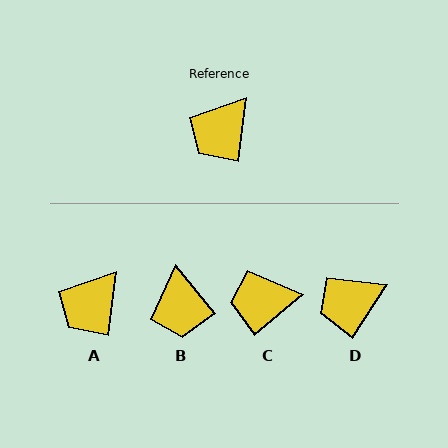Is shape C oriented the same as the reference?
No, it is off by about 43 degrees.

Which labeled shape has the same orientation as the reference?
A.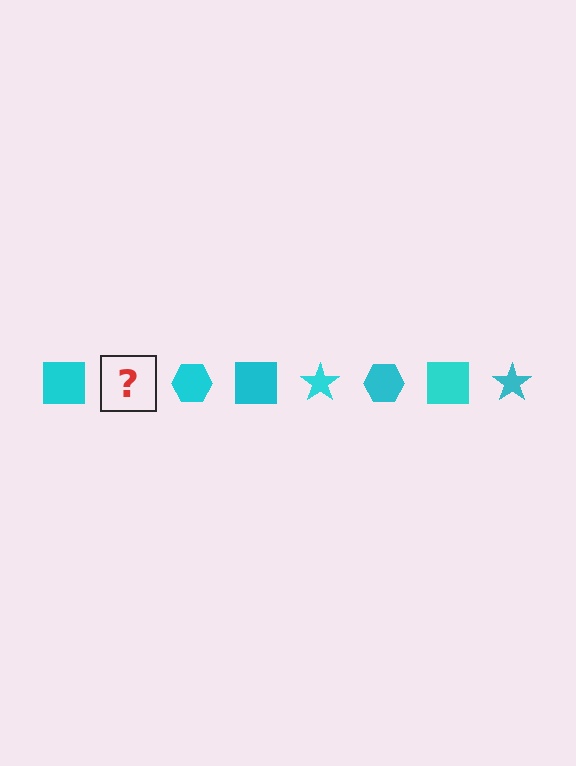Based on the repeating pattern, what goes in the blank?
The blank should be a cyan star.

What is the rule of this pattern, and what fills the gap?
The rule is that the pattern cycles through square, star, hexagon shapes in cyan. The gap should be filled with a cyan star.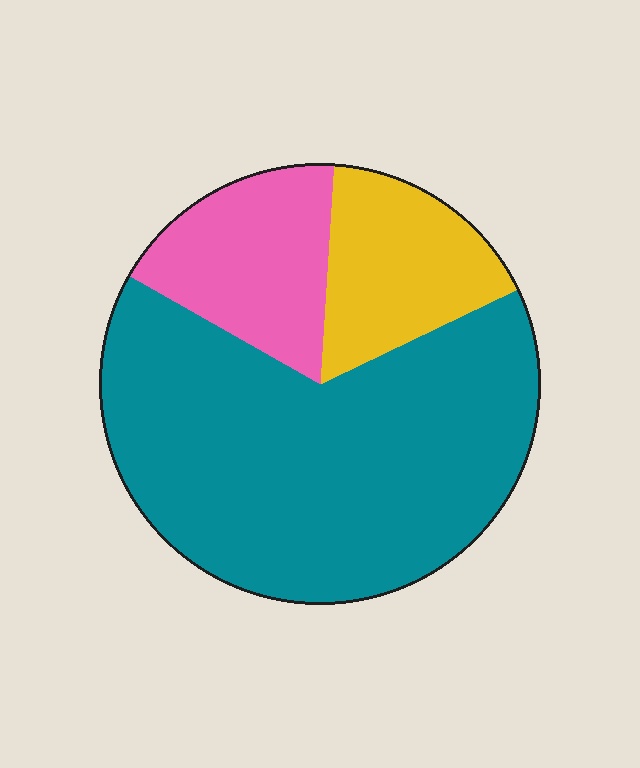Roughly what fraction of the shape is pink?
Pink takes up about one sixth (1/6) of the shape.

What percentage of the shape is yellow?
Yellow covers roughly 15% of the shape.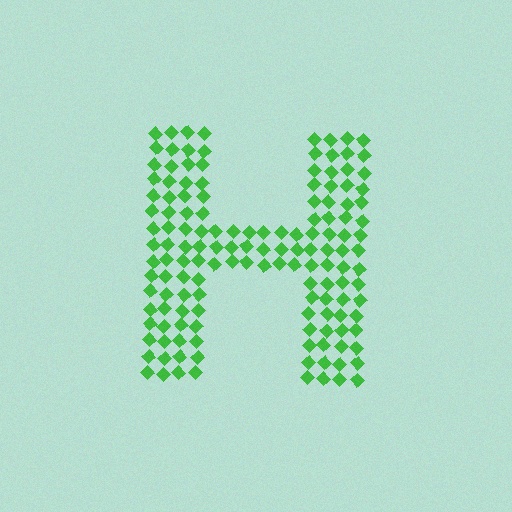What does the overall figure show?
The overall figure shows the letter H.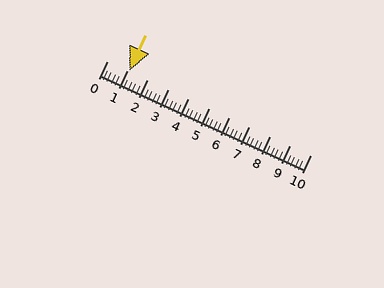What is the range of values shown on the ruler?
The ruler shows values from 0 to 10.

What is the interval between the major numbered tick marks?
The major tick marks are spaced 1 units apart.